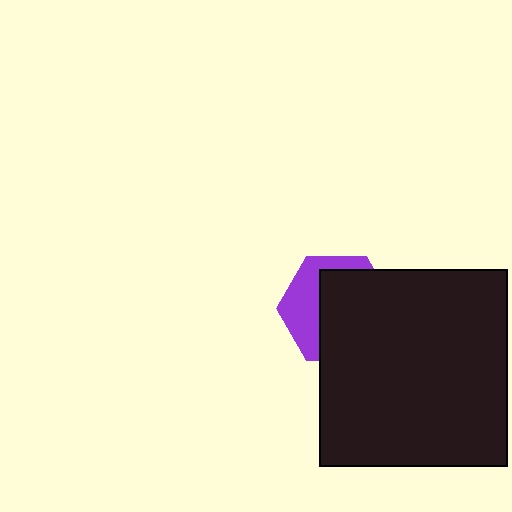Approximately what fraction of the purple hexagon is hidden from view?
Roughly 61% of the purple hexagon is hidden behind the black rectangle.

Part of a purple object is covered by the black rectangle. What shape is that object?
It is a hexagon.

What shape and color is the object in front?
The object in front is a black rectangle.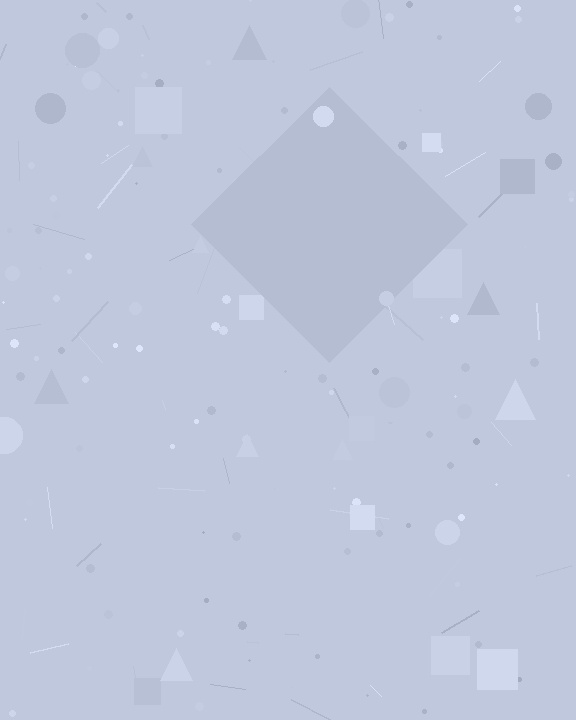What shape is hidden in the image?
A diamond is hidden in the image.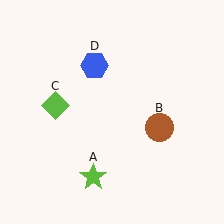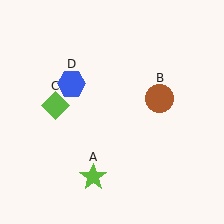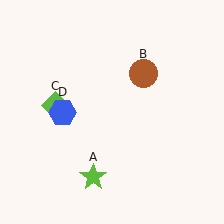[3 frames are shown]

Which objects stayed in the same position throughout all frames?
Lime star (object A) and lime diamond (object C) remained stationary.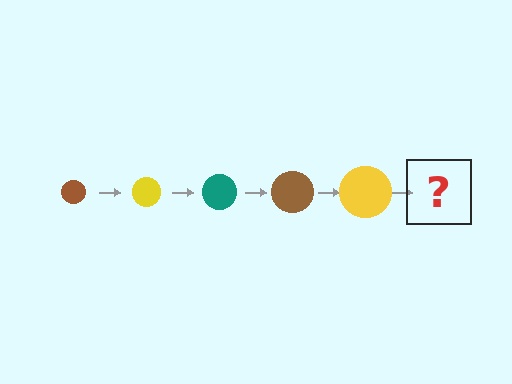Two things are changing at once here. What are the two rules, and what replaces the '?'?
The two rules are that the circle grows larger each step and the color cycles through brown, yellow, and teal. The '?' should be a teal circle, larger than the previous one.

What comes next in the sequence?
The next element should be a teal circle, larger than the previous one.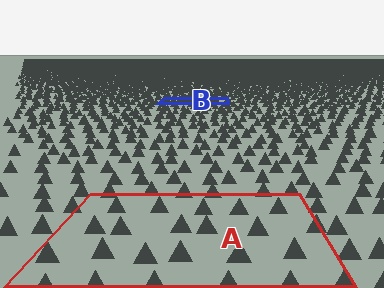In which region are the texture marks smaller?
The texture marks are smaller in region B, because it is farther away.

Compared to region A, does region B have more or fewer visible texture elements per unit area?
Region B has more texture elements per unit area — they are packed more densely because it is farther away.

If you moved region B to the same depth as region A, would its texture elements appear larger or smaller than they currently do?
They would appear larger. At a closer depth, the same texture elements are projected at a bigger on-screen size.